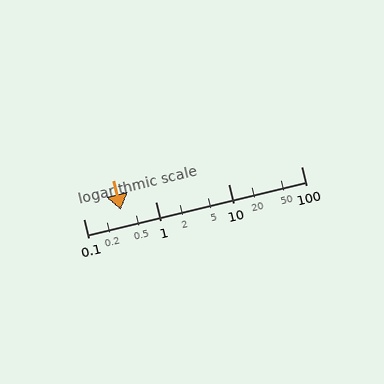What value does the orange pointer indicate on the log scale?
The pointer indicates approximately 0.33.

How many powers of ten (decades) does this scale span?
The scale spans 3 decades, from 0.1 to 100.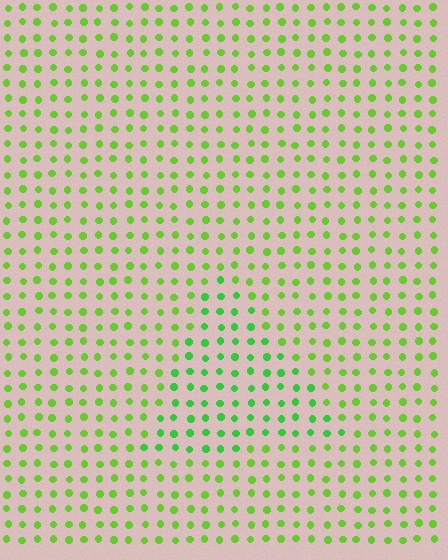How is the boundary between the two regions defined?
The boundary is defined purely by a slight shift in hue (about 26 degrees). Spacing, size, and orientation are identical on both sides.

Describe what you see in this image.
The image is filled with small lime elements in a uniform arrangement. A triangle-shaped region is visible where the elements are tinted to a slightly different hue, forming a subtle color boundary.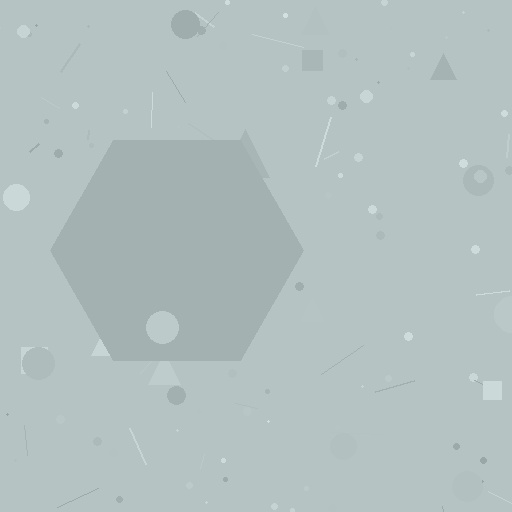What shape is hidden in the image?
A hexagon is hidden in the image.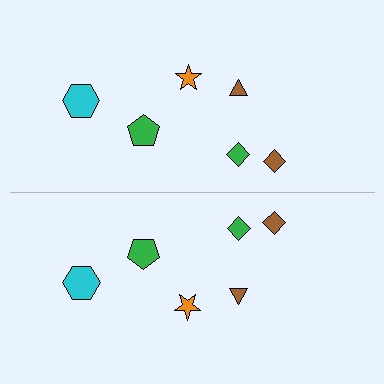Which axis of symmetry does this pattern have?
The pattern has a horizontal axis of symmetry running through the center of the image.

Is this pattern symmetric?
Yes, this pattern has bilateral (reflection) symmetry.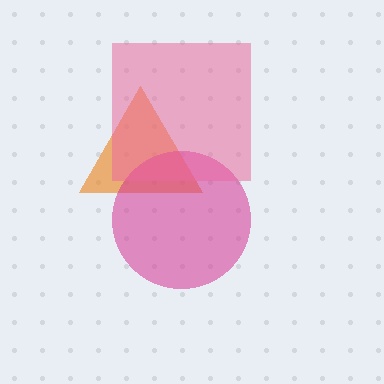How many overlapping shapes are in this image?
There are 3 overlapping shapes in the image.